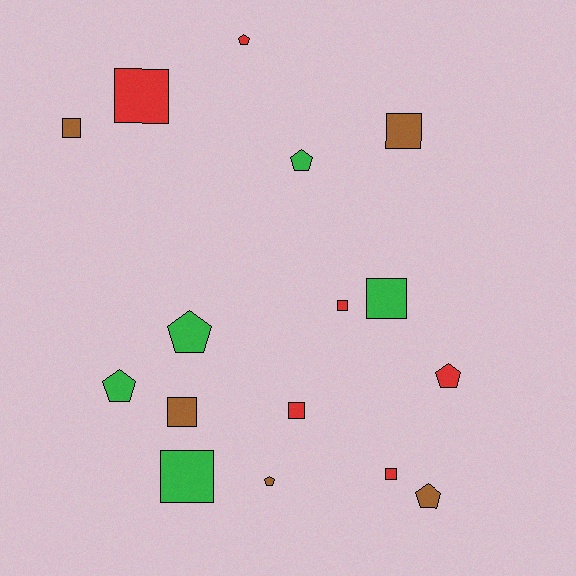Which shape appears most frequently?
Square, with 9 objects.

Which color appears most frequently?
Red, with 6 objects.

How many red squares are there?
There are 4 red squares.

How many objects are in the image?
There are 16 objects.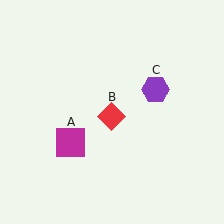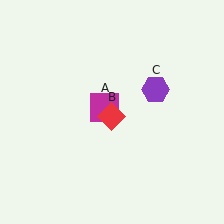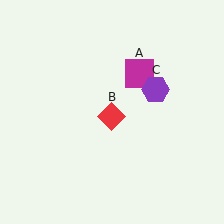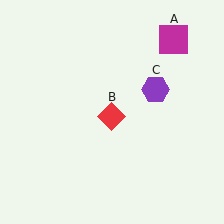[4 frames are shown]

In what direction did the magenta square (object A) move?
The magenta square (object A) moved up and to the right.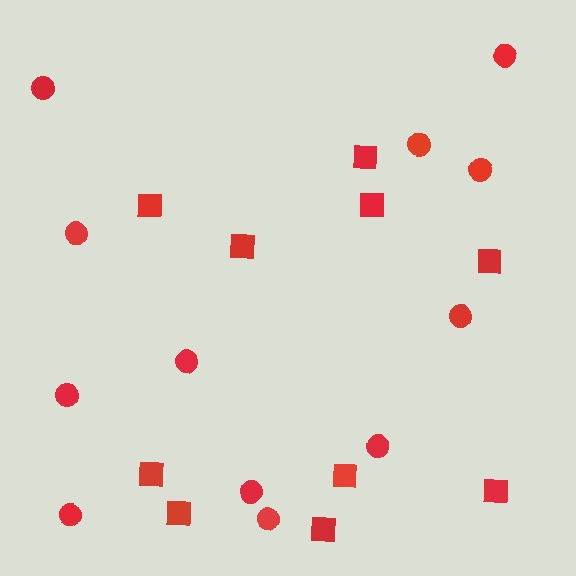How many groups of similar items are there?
There are 2 groups: one group of squares (10) and one group of circles (12).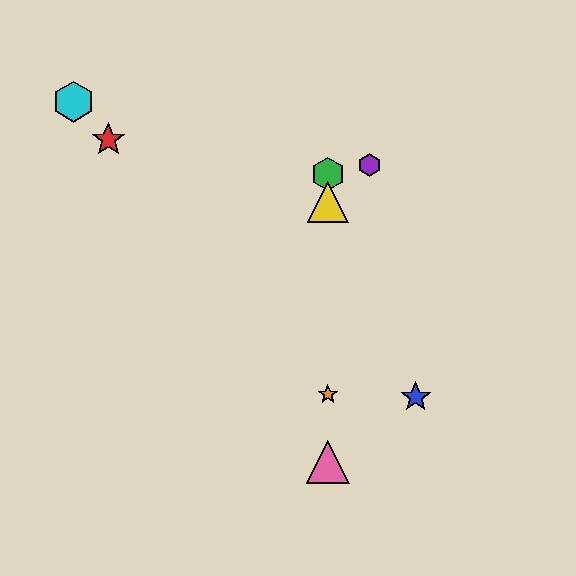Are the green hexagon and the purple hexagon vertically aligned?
No, the green hexagon is at x≈328 and the purple hexagon is at x≈370.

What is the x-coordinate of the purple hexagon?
The purple hexagon is at x≈370.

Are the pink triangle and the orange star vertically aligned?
Yes, both are at x≈328.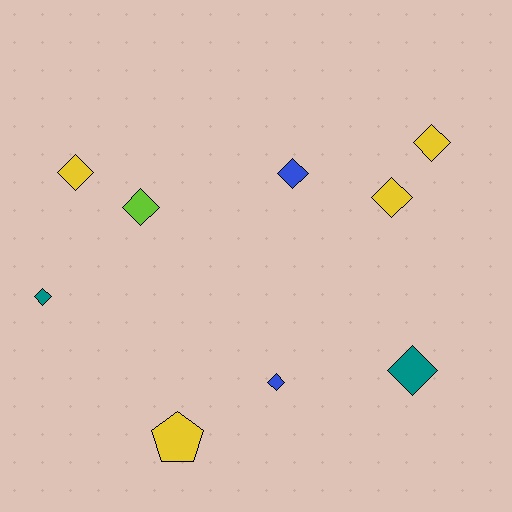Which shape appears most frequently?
Diamond, with 8 objects.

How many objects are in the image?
There are 9 objects.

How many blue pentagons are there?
There are no blue pentagons.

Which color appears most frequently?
Yellow, with 4 objects.